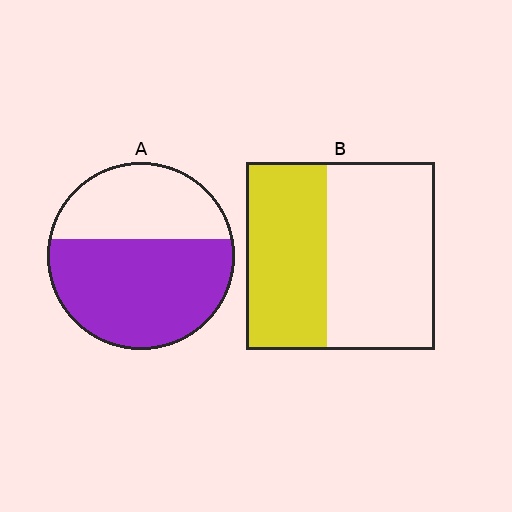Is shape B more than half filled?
No.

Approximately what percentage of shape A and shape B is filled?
A is approximately 60% and B is approximately 45%.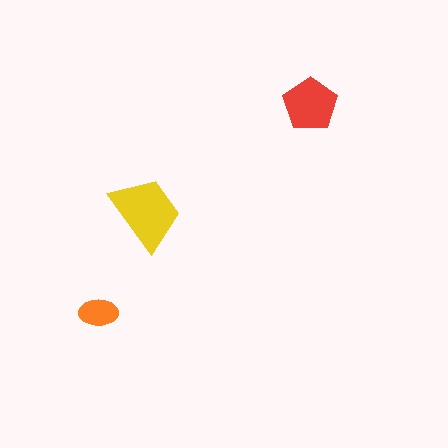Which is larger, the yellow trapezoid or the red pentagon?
The yellow trapezoid.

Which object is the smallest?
The orange ellipse.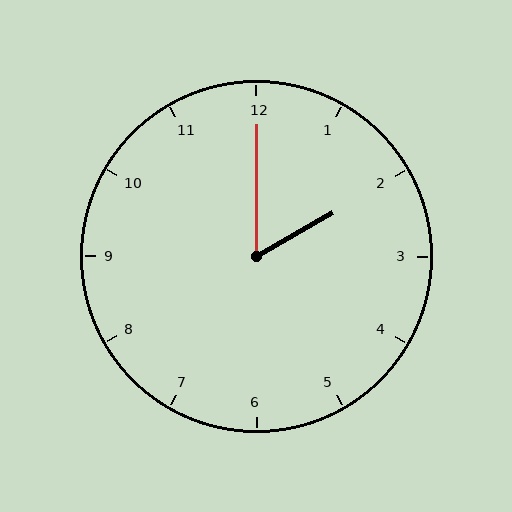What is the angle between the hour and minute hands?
Approximately 60 degrees.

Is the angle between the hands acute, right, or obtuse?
It is acute.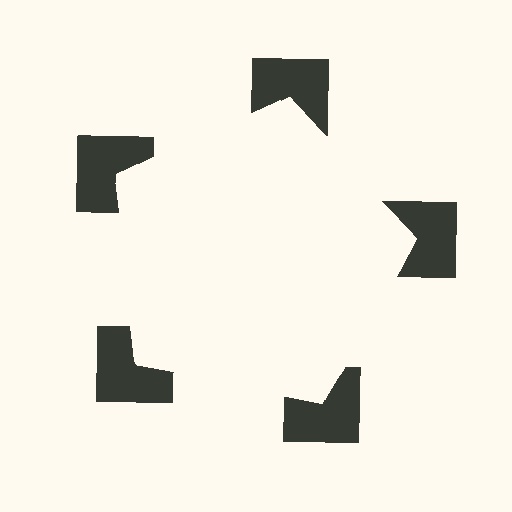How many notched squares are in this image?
There are 5 — one at each vertex of the illusory pentagon.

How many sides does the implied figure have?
5 sides.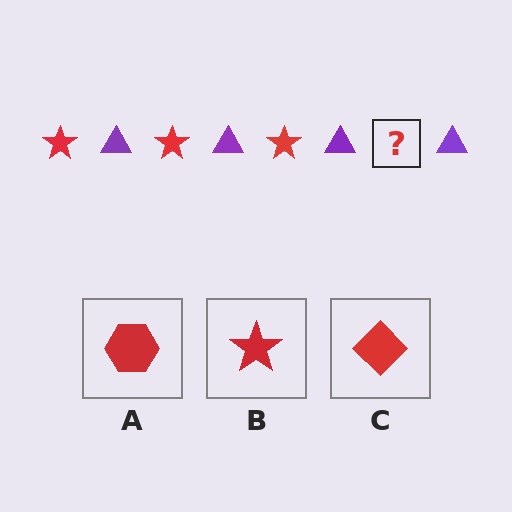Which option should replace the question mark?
Option B.